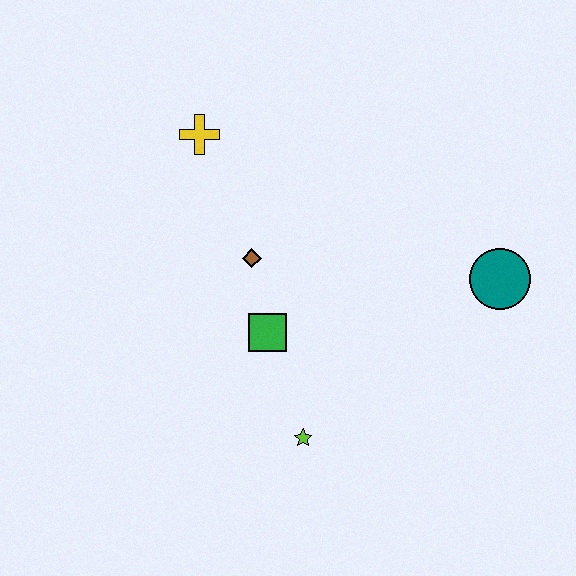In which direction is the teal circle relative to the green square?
The teal circle is to the right of the green square.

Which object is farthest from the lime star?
The yellow cross is farthest from the lime star.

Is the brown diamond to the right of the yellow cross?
Yes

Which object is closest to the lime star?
The green square is closest to the lime star.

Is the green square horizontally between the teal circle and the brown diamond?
Yes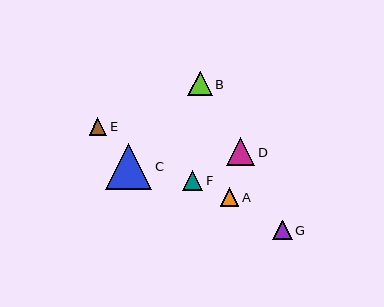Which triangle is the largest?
Triangle C is the largest with a size of approximately 46 pixels.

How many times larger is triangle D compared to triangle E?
Triangle D is approximately 1.6 times the size of triangle E.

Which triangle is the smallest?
Triangle E is the smallest with a size of approximately 17 pixels.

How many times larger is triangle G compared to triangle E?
Triangle G is approximately 1.1 times the size of triangle E.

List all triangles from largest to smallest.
From largest to smallest: C, D, B, F, G, A, E.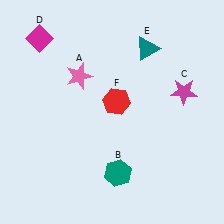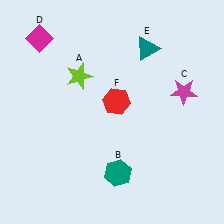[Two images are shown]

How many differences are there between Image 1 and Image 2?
There is 1 difference between the two images.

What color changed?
The star (A) changed from pink in Image 1 to lime in Image 2.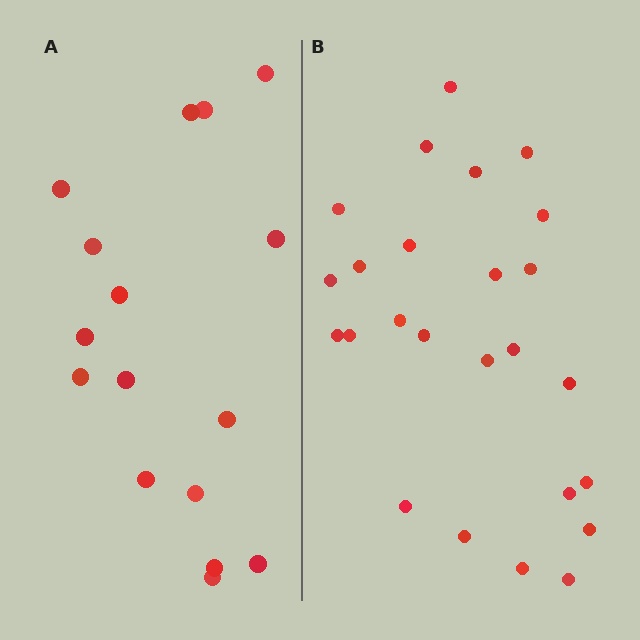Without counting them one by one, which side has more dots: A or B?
Region B (the right region) has more dots.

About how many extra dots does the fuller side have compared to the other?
Region B has roughly 8 or so more dots than region A.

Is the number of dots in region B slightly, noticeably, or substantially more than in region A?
Region B has substantially more. The ratio is roughly 1.6 to 1.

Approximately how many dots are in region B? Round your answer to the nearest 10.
About 20 dots. (The exact count is 25, which rounds to 20.)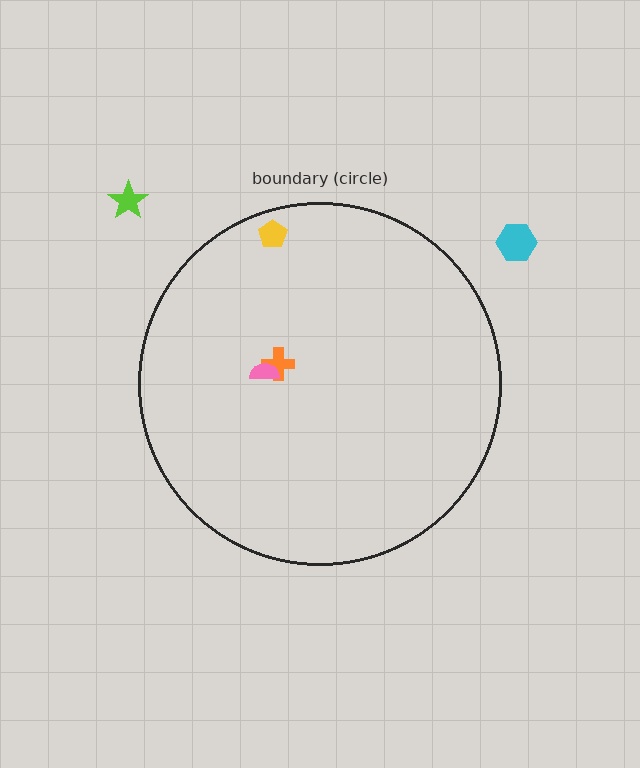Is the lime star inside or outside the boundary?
Outside.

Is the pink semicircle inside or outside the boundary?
Inside.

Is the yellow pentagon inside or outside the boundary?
Inside.